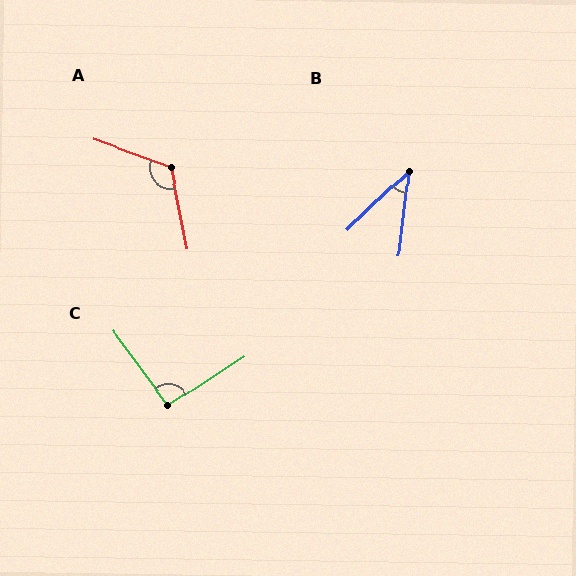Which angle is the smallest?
B, at approximately 39 degrees.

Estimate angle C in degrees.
Approximately 93 degrees.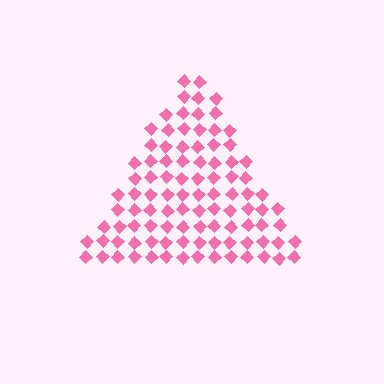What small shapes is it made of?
It is made of small diamonds.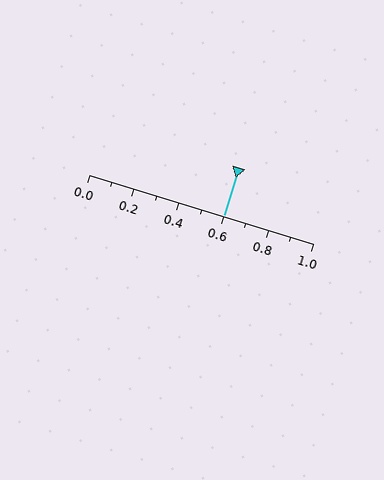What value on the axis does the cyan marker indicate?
The marker indicates approximately 0.6.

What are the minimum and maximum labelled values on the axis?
The axis runs from 0.0 to 1.0.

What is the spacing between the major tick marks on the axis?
The major ticks are spaced 0.2 apart.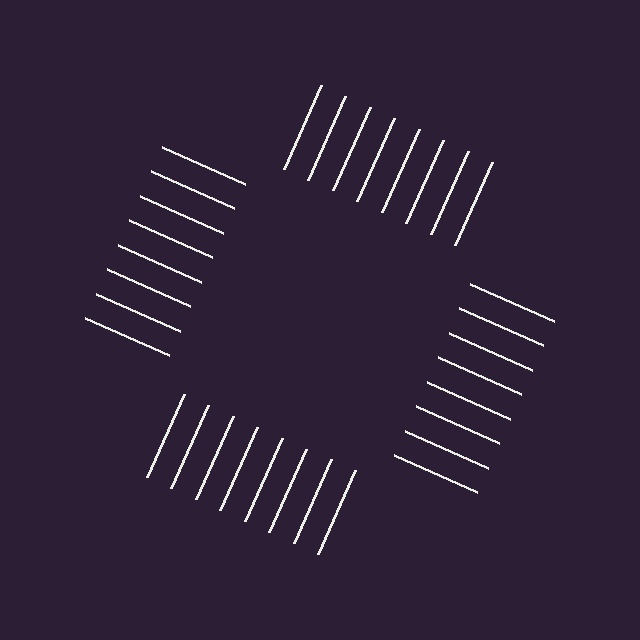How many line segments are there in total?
32 — 8 along each of the 4 edges.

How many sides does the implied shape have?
4 sides — the line-ends trace a square.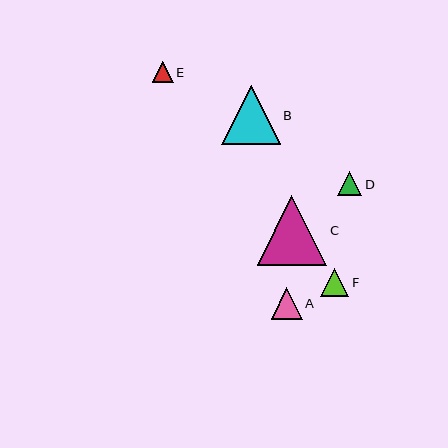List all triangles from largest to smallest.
From largest to smallest: C, B, A, F, D, E.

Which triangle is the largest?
Triangle C is the largest with a size of approximately 69 pixels.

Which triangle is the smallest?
Triangle E is the smallest with a size of approximately 21 pixels.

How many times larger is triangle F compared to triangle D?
Triangle F is approximately 1.1 times the size of triangle D.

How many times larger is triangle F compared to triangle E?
Triangle F is approximately 1.3 times the size of triangle E.